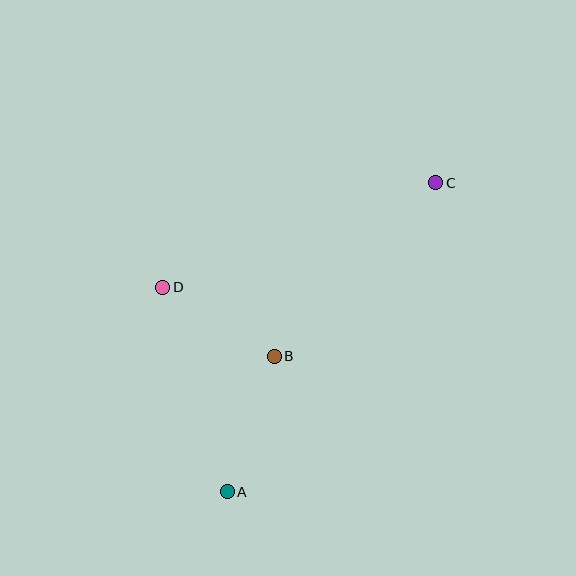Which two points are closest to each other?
Points B and D are closest to each other.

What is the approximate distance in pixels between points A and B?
The distance between A and B is approximately 143 pixels.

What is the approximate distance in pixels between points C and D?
The distance between C and D is approximately 292 pixels.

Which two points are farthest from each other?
Points A and C are farthest from each other.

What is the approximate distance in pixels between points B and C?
The distance between B and C is approximately 237 pixels.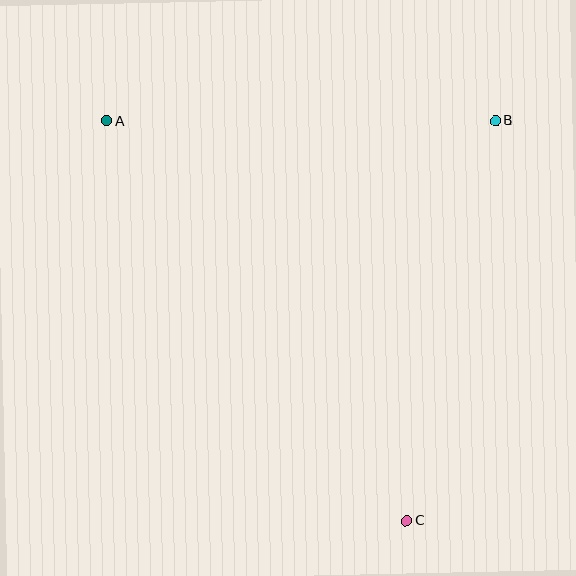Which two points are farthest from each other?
Points A and C are farthest from each other.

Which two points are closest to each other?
Points A and B are closest to each other.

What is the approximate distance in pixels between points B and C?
The distance between B and C is approximately 410 pixels.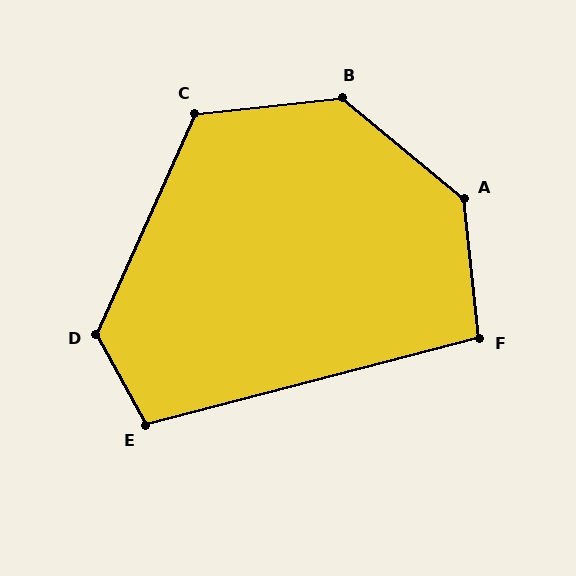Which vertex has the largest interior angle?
A, at approximately 136 degrees.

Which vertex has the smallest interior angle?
F, at approximately 99 degrees.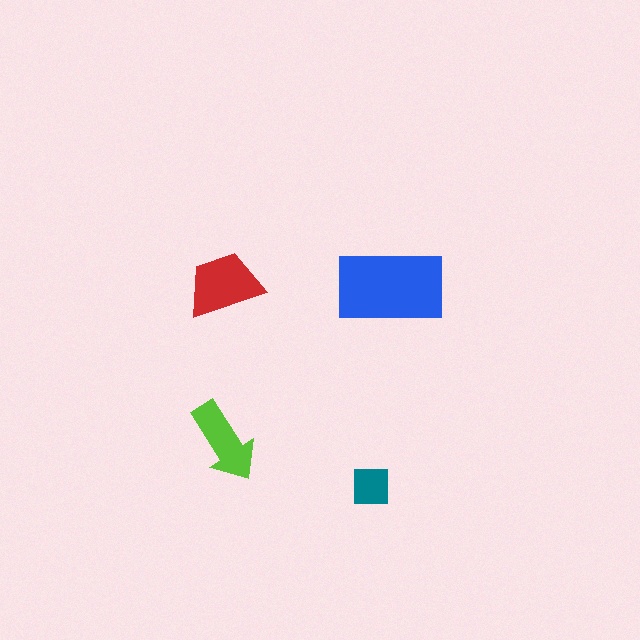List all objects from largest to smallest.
The blue rectangle, the red trapezoid, the lime arrow, the teal square.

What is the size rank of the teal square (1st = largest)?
4th.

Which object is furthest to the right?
The blue rectangle is rightmost.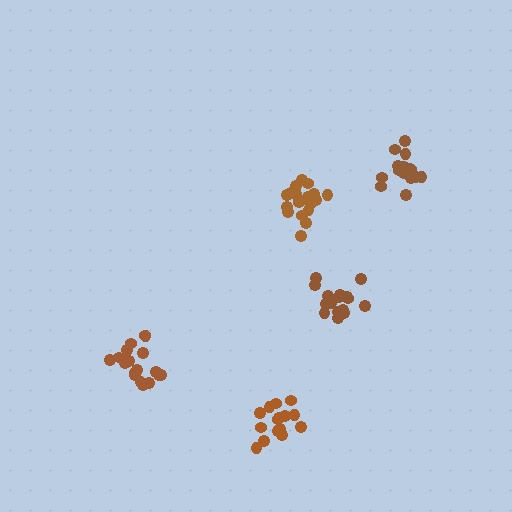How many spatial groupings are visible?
There are 5 spatial groupings.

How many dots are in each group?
Group 1: 16 dots, Group 2: 16 dots, Group 3: 19 dots, Group 4: 15 dots, Group 5: 19 dots (85 total).